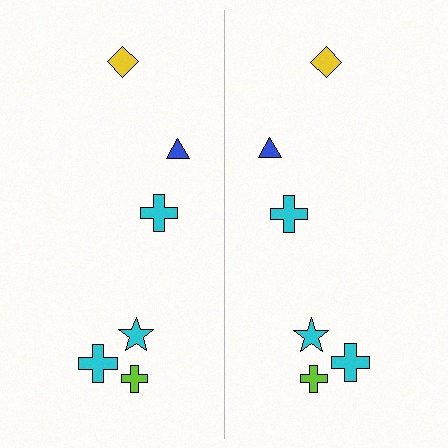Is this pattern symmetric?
Yes, this pattern has bilateral (reflection) symmetry.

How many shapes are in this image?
There are 12 shapes in this image.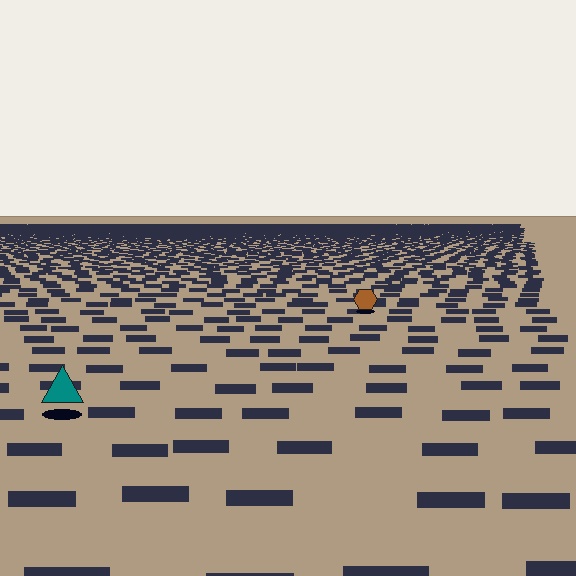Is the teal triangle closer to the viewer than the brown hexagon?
Yes. The teal triangle is closer — you can tell from the texture gradient: the ground texture is coarser near it.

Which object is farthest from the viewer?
The brown hexagon is farthest from the viewer. It appears smaller and the ground texture around it is denser.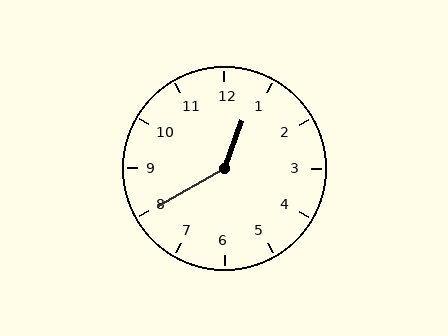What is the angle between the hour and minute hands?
Approximately 140 degrees.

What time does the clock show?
12:40.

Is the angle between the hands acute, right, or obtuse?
It is obtuse.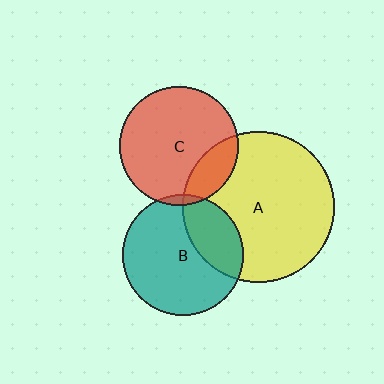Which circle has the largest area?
Circle A (yellow).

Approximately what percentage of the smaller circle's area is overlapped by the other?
Approximately 30%.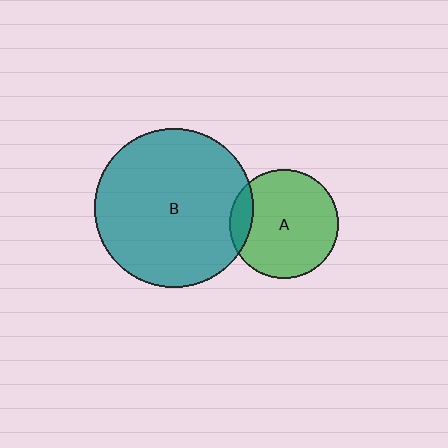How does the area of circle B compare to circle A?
Approximately 2.1 times.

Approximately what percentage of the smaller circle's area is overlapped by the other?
Approximately 10%.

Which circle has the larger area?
Circle B (teal).